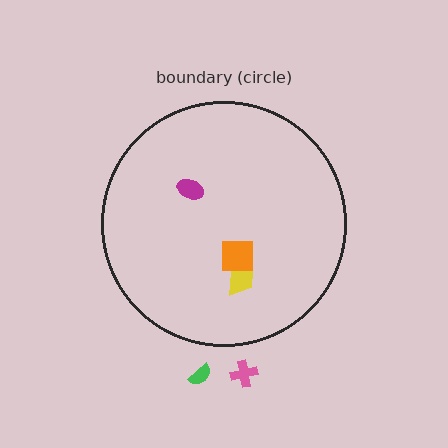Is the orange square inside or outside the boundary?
Inside.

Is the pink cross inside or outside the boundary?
Outside.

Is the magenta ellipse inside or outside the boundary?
Inside.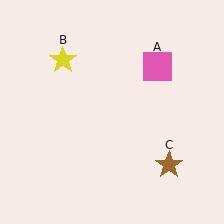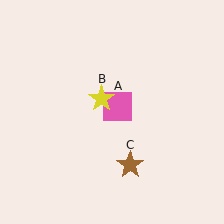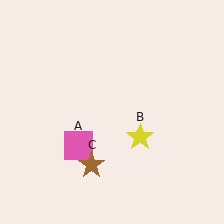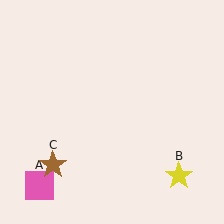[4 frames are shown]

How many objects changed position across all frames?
3 objects changed position: pink square (object A), yellow star (object B), brown star (object C).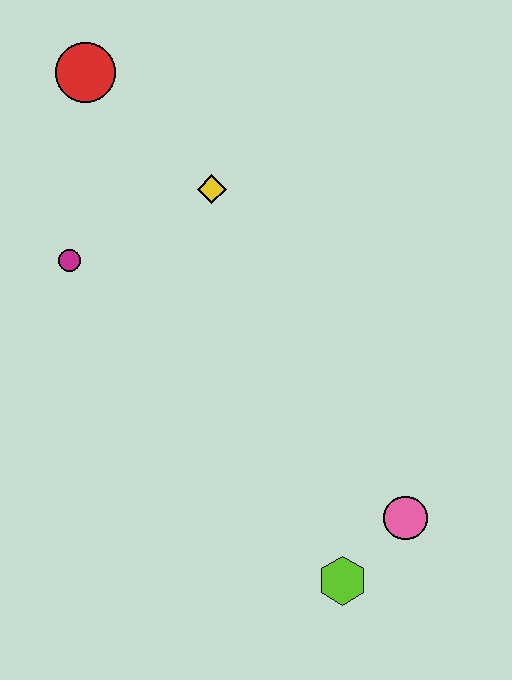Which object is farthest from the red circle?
The lime hexagon is farthest from the red circle.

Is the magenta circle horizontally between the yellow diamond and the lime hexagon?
No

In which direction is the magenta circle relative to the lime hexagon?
The magenta circle is above the lime hexagon.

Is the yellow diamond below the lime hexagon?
No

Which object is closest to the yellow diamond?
The magenta circle is closest to the yellow diamond.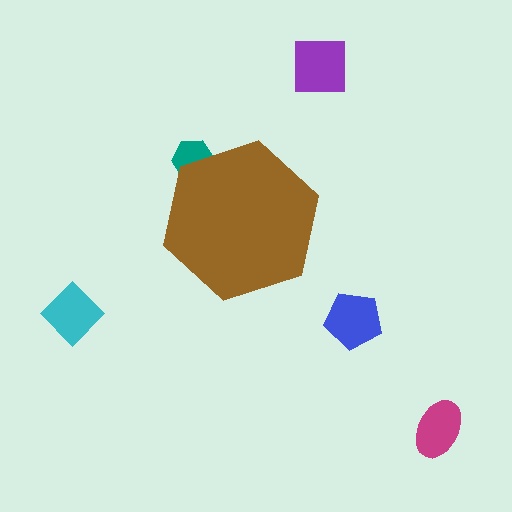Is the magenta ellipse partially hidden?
No, the magenta ellipse is fully visible.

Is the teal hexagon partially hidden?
Yes, the teal hexagon is partially hidden behind the brown hexagon.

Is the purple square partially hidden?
No, the purple square is fully visible.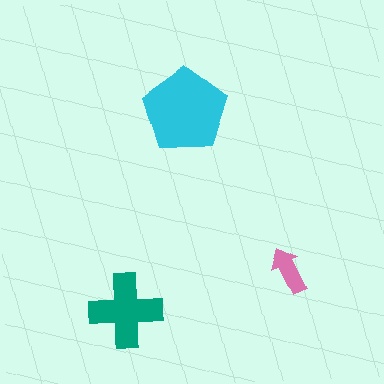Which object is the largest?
The cyan pentagon.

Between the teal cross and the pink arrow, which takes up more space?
The teal cross.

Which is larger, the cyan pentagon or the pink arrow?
The cyan pentagon.